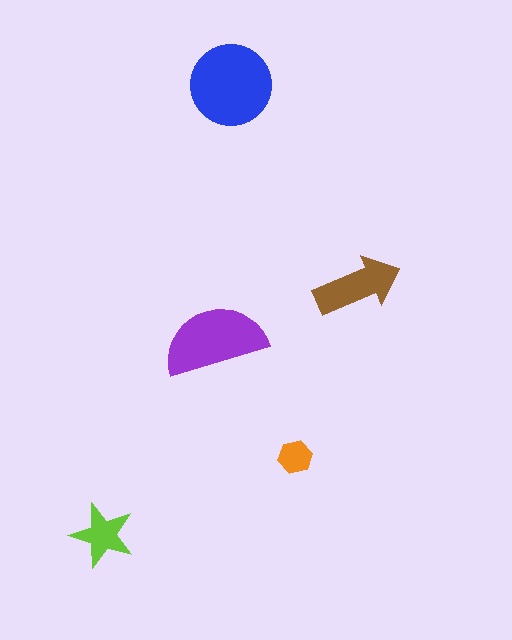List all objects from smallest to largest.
The orange hexagon, the lime star, the brown arrow, the purple semicircle, the blue circle.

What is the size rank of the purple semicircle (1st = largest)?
2nd.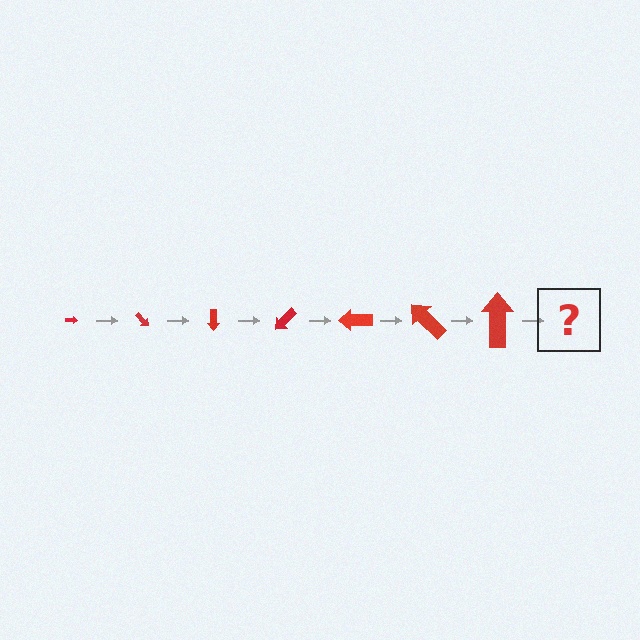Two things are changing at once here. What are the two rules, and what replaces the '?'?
The two rules are that the arrow grows larger each step and it rotates 45 degrees each step. The '?' should be an arrow, larger than the previous one and rotated 315 degrees from the start.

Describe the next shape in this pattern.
It should be an arrow, larger than the previous one and rotated 315 degrees from the start.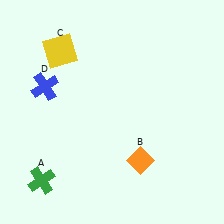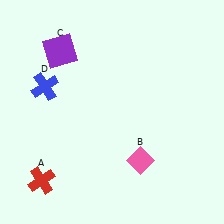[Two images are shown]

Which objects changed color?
A changed from green to red. B changed from orange to pink. C changed from yellow to purple.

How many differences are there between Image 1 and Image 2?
There are 3 differences between the two images.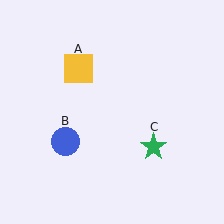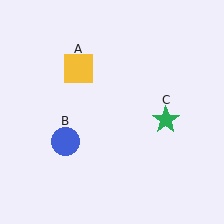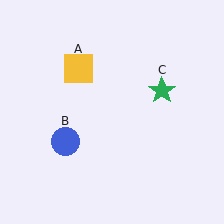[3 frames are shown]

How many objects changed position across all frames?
1 object changed position: green star (object C).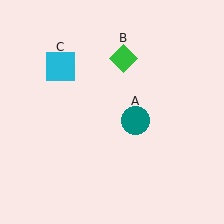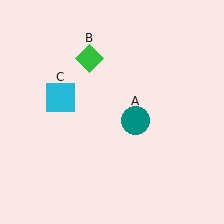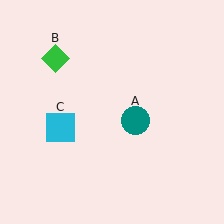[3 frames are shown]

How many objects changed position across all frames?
2 objects changed position: green diamond (object B), cyan square (object C).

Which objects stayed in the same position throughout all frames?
Teal circle (object A) remained stationary.